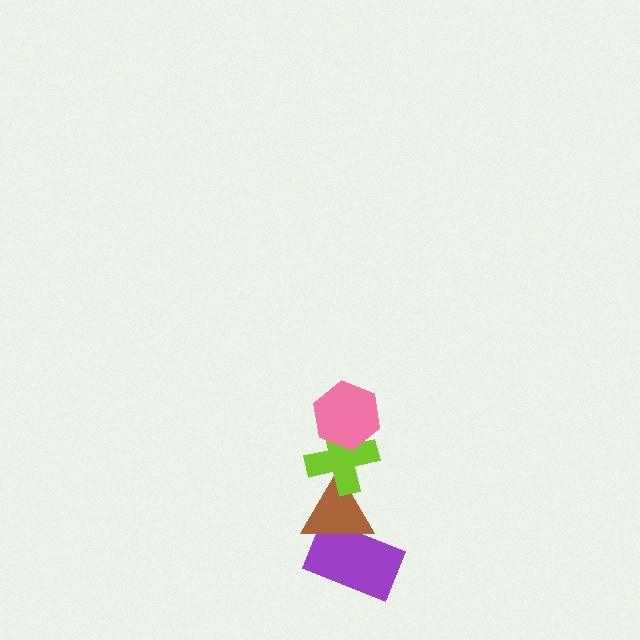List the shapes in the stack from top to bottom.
From top to bottom: the pink hexagon, the lime cross, the brown triangle, the purple rectangle.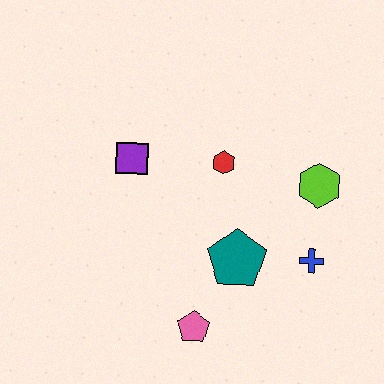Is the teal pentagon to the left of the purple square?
No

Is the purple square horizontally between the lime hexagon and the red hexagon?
No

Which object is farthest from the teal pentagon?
The purple square is farthest from the teal pentagon.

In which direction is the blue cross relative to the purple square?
The blue cross is to the right of the purple square.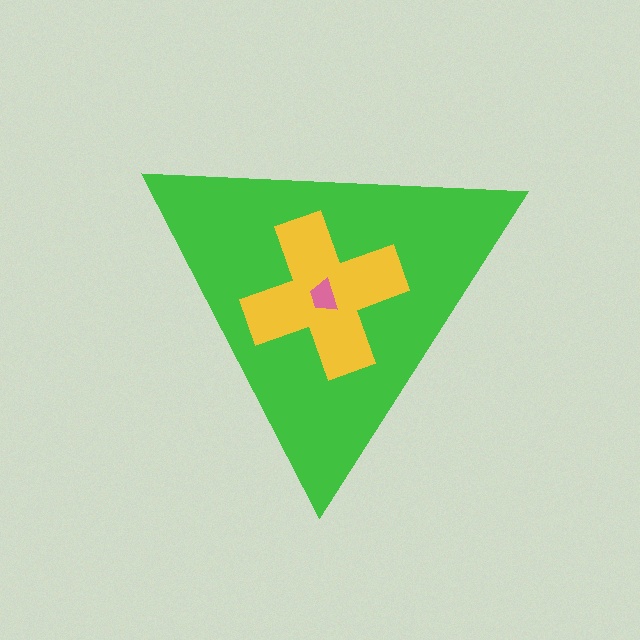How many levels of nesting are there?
3.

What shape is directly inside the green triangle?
The yellow cross.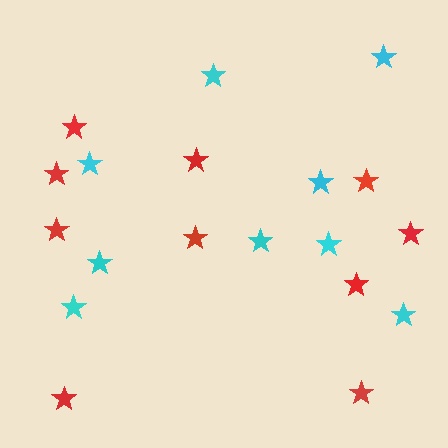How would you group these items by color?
There are 2 groups: one group of red stars (10) and one group of cyan stars (9).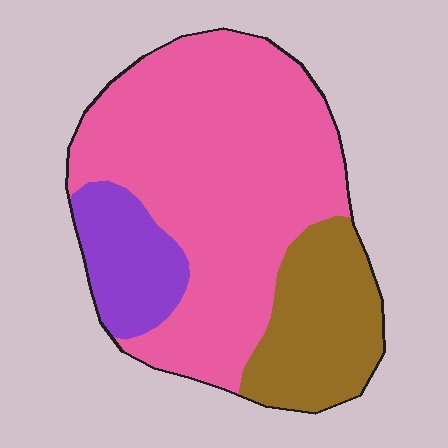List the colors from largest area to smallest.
From largest to smallest: pink, brown, purple.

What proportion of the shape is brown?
Brown covers roughly 20% of the shape.